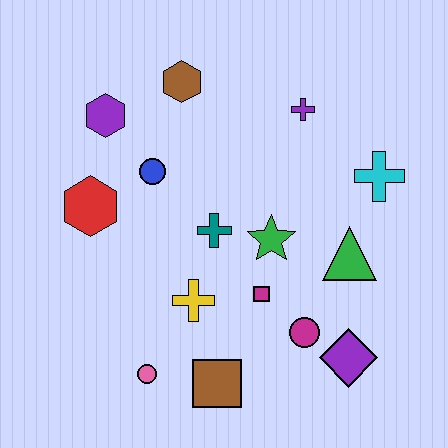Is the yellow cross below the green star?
Yes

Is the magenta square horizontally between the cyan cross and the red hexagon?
Yes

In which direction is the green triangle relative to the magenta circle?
The green triangle is above the magenta circle.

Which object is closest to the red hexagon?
The blue circle is closest to the red hexagon.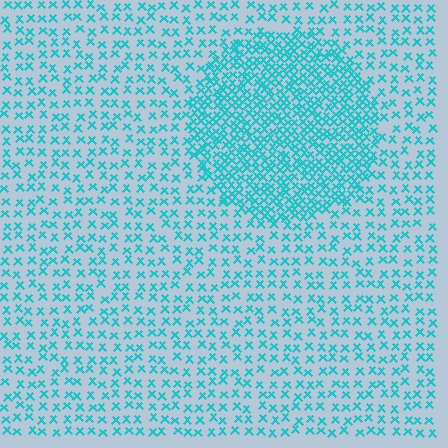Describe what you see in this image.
The image contains small cyan elements arranged at two different densities. A circle-shaped region is visible where the elements are more densely packed than the surrounding area.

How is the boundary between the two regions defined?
The boundary is defined by a change in element density (approximately 2.4x ratio). All elements are the same color, size, and shape.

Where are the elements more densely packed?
The elements are more densely packed inside the circle boundary.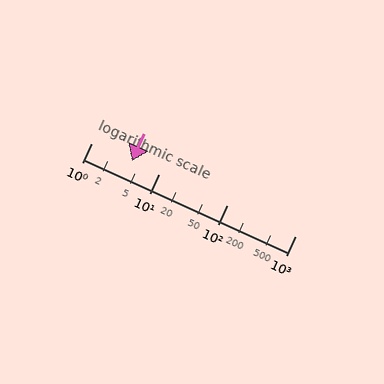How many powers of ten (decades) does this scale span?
The scale spans 3 decades, from 1 to 1000.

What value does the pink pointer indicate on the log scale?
The pointer indicates approximately 4.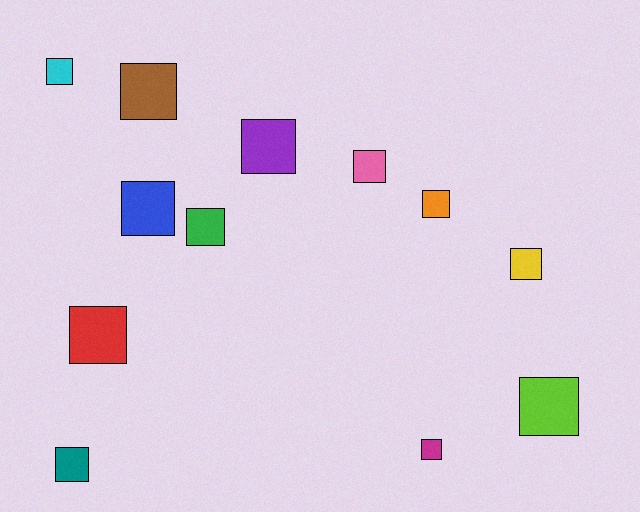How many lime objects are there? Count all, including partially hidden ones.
There is 1 lime object.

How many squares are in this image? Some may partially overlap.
There are 12 squares.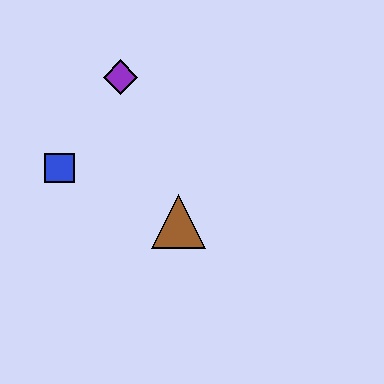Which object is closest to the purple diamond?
The blue square is closest to the purple diamond.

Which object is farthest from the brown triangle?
The purple diamond is farthest from the brown triangle.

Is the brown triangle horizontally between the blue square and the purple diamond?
No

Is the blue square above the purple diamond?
No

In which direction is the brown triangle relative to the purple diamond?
The brown triangle is below the purple diamond.